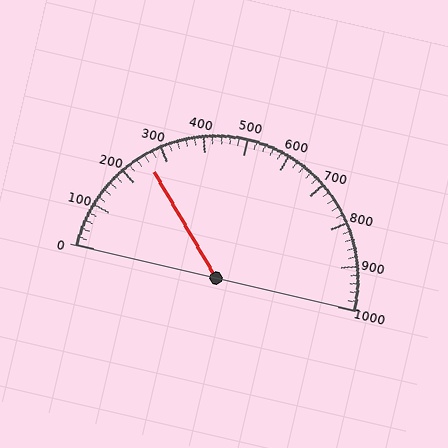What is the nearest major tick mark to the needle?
The nearest major tick mark is 300.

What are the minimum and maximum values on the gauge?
The gauge ranges from 0 to 1000.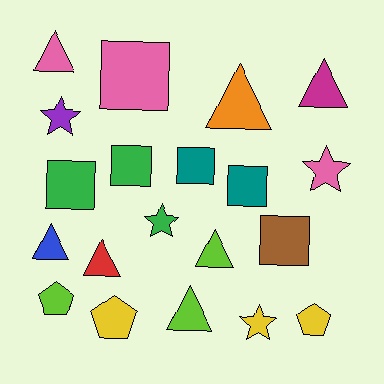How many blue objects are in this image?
There is 1 blue object.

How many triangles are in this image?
There are 7 triangles.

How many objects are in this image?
There are 20 objects.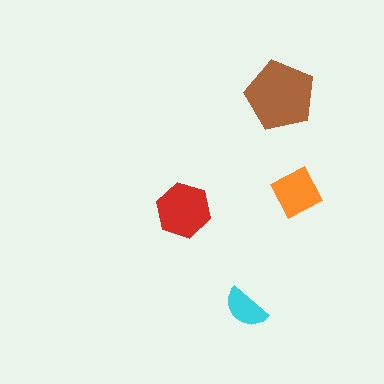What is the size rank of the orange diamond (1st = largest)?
3rd.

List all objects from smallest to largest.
The cyan semicircle, the orange diamond, the red hexagon, the brown pentagon.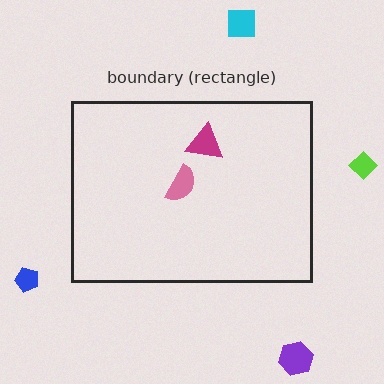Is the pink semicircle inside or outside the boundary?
Inside.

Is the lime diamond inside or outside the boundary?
Outside.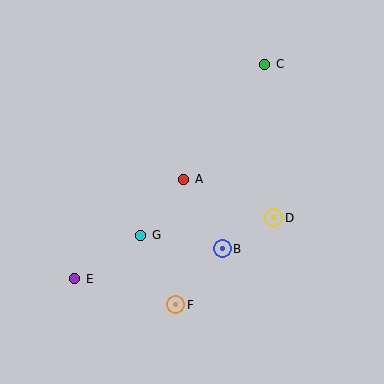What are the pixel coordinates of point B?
Point B is at (222, 249).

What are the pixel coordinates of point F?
Point F is at (176, 305).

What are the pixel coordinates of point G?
Point G is at (141, 235).